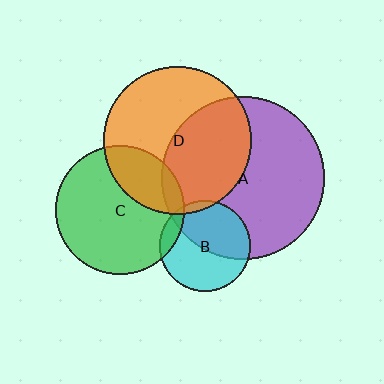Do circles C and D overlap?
Yes.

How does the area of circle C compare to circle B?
Approximately 2.0 times.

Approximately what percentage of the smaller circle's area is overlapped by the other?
Approximately 25%.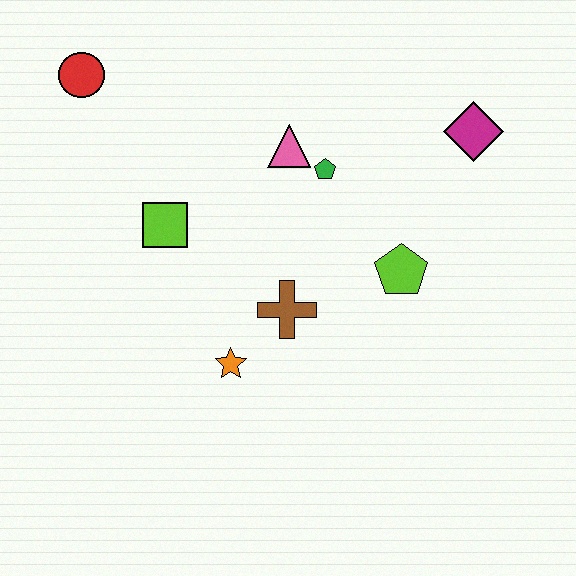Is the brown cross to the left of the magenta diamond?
Yes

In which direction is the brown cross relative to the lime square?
The brown cross is to the right of the lime square.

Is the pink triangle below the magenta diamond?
Yes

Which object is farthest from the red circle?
The magenta diamond is farthest from the red circle.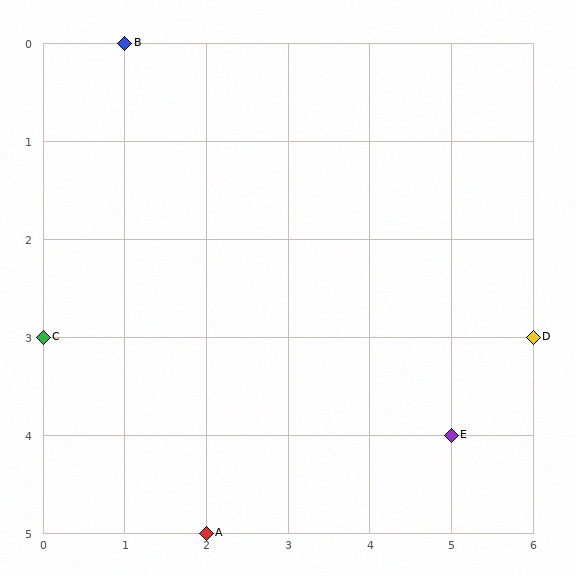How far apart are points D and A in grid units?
Points D and A are 4 columns and 2 rows apart (about 4.5 grid units diagonally).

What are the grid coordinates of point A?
Point A is at grid coordinates (2, 5).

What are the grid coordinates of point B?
Point B is at grid coordinates (1, 0).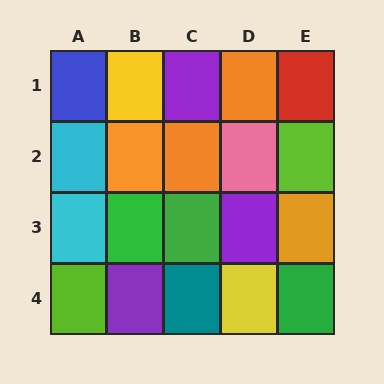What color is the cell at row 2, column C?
Orange.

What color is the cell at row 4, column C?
Teal.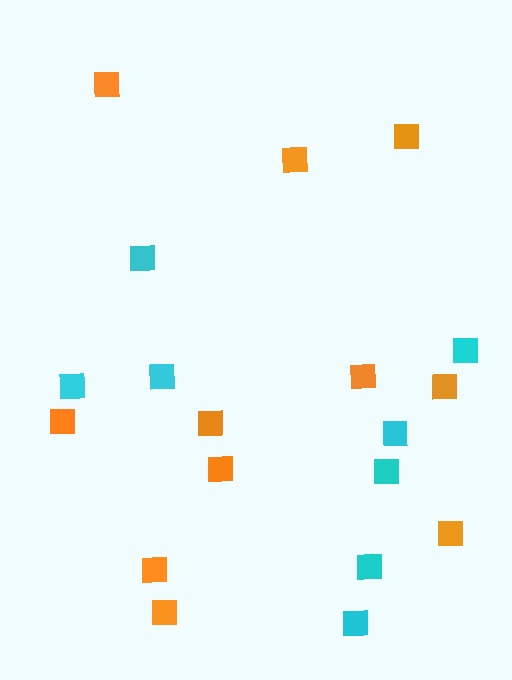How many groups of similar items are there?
There are 2 groups: one group of cyan squares (8) and one group of orange squares (11).